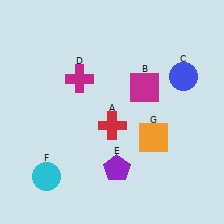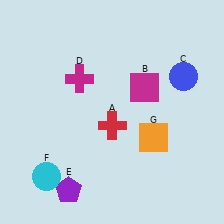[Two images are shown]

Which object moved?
The purple pentagon (E) moved left.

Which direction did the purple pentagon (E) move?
The purple pentagon (E) moved left.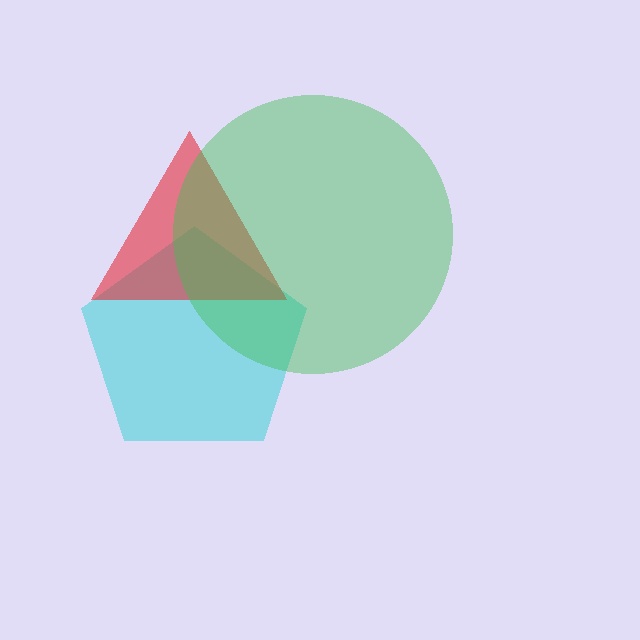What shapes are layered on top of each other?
The layered shapes are: a cyan pentagon, a red triangle, a green circle.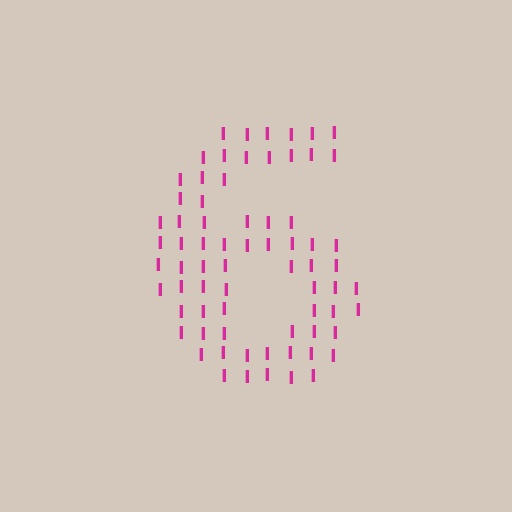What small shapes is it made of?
It is made of small letter I's.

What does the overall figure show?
The overall figure shows the digit 6.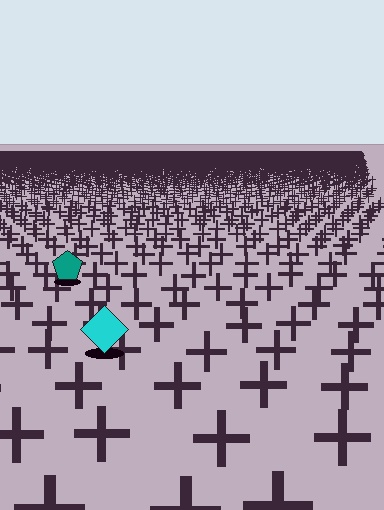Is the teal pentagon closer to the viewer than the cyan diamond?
No. The cyan diamond is closer — you can tell from the texture gradient: the ground texture is coarser near it.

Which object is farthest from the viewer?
The teal pentagon is farthest from the viewer. It appears smaller and the ground texture around it is denser.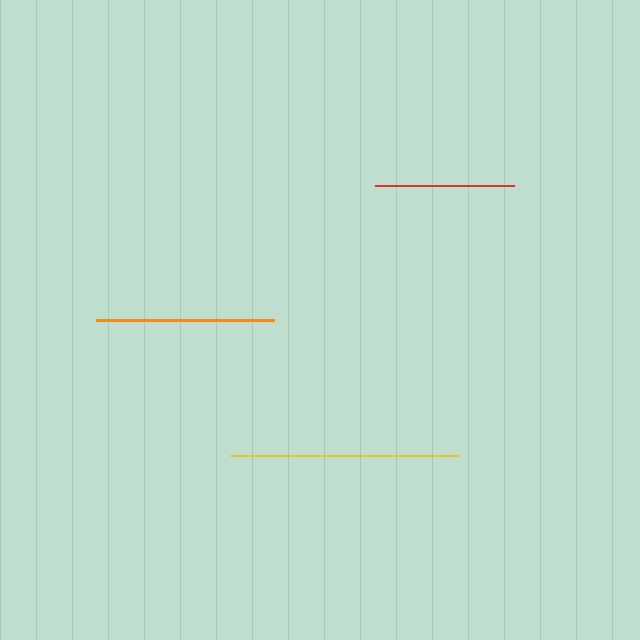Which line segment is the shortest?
The red line is the shortest at approximately 139 pixels.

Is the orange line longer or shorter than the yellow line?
The yellow line is longer than the orange line.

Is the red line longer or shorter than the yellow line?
The yellow line is longer than the red line.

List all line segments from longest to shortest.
From longest to shortest: yellow, orange, red.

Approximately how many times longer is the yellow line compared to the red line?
The yellow line is approximately 1.7 times the length of the red line.